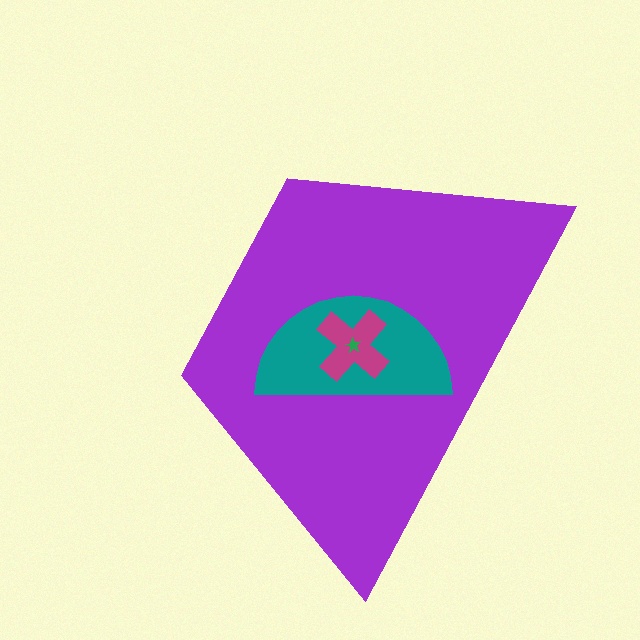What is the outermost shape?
The purple trapezoid.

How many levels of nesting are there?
4.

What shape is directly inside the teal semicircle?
The magenta cross.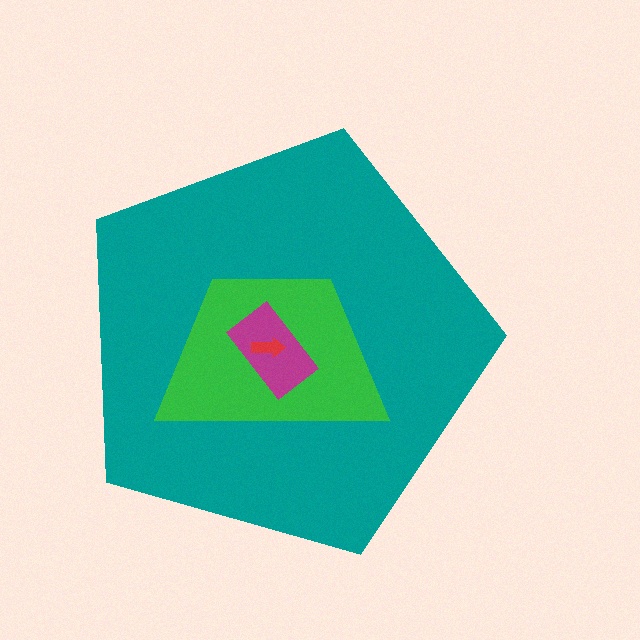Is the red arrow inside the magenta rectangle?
Yes.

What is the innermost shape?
The red arrow.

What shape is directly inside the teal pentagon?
The green trapezoid.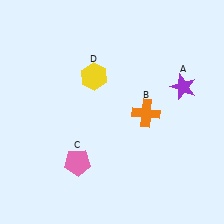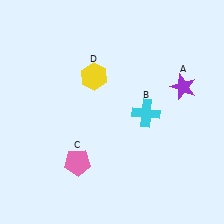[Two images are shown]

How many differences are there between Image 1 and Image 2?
There is 1 difference between the two images.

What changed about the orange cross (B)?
In Image 1, B is orange. In Image 2, it changed to cyan.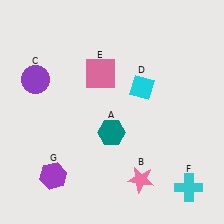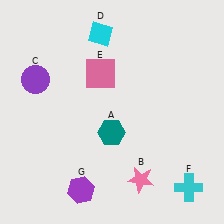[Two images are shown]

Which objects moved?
The objects that moved are: the cyan diamond (D), the purple hexagon (G).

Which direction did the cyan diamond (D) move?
The cyan diamond (D) moved up.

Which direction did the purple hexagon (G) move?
The purple hexagon (G) moved right.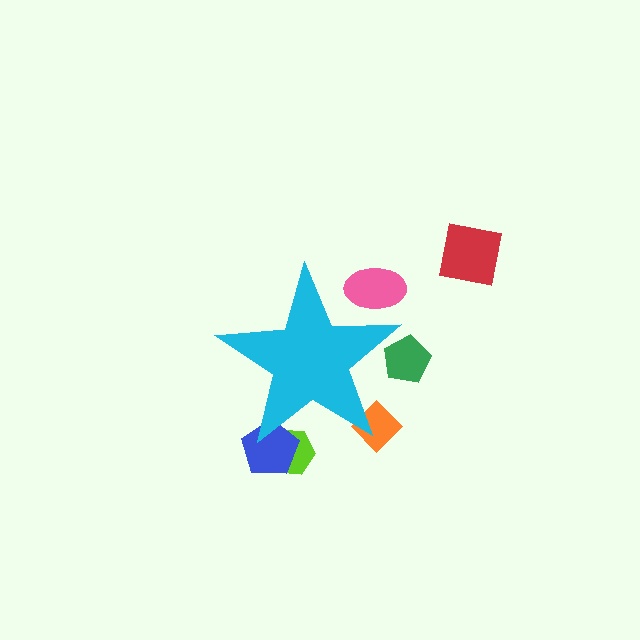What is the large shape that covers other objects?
A cyan star.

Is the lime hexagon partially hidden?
Yes, the lime hexagon is partially hidden behind the cyan star.